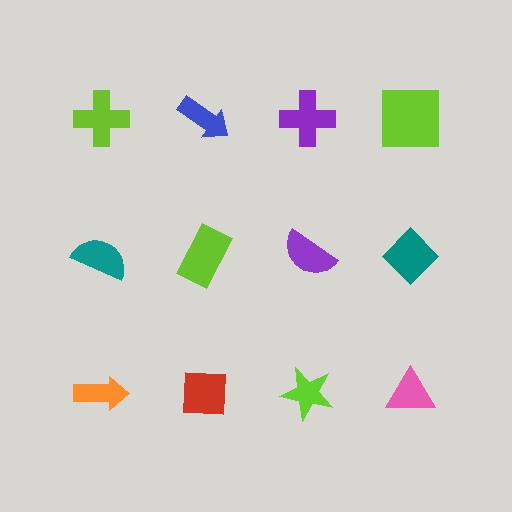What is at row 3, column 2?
A red square.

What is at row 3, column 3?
A lime star.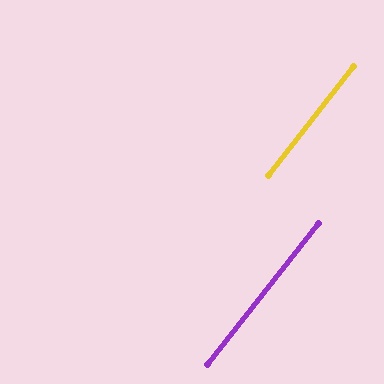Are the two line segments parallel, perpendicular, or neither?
Parallel — their directions differ by only 0.1°.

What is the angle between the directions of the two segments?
Approximately 0 degrees.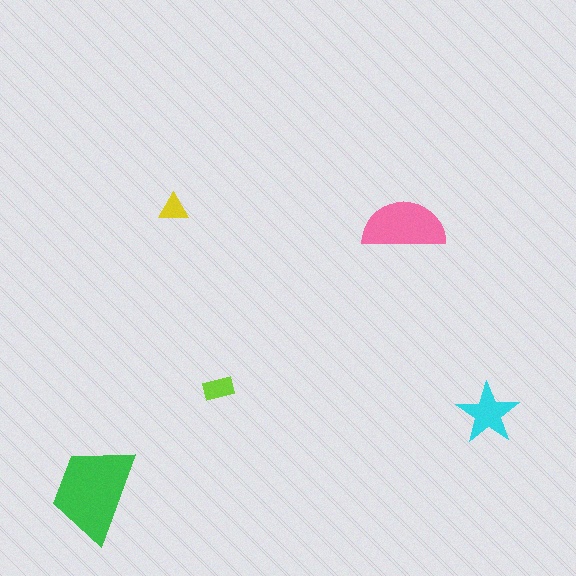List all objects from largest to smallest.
The green trapezoid, the pink semicircle, the cyan star, the lime rectangle, the yellow triangle.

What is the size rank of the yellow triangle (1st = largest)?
5th.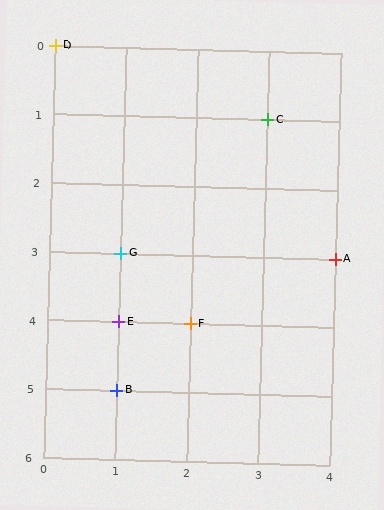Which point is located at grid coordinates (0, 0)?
Point D is at (0, 0).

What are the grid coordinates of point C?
Point C is at grid coordinates (3, 1).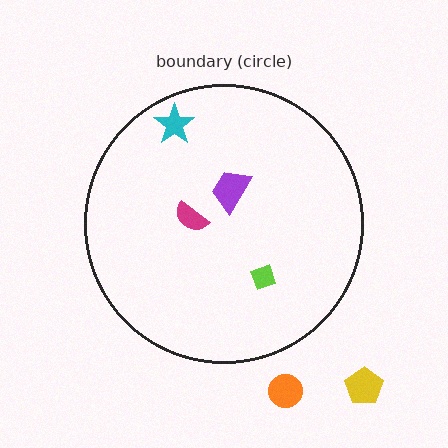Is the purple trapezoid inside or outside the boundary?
Inside.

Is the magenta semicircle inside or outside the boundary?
Inside.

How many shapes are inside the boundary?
4 inside, 2 outside.